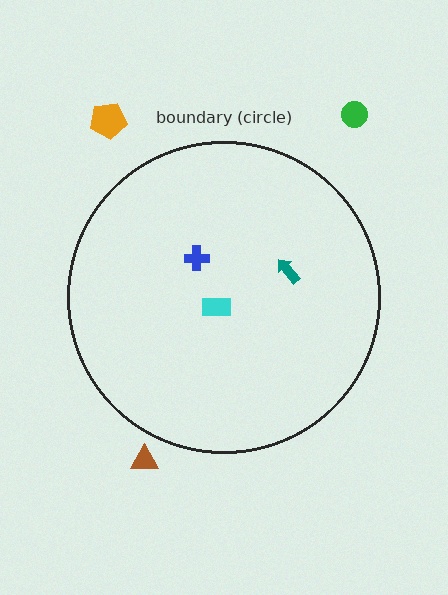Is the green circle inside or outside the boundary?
Outside.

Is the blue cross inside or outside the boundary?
Inside.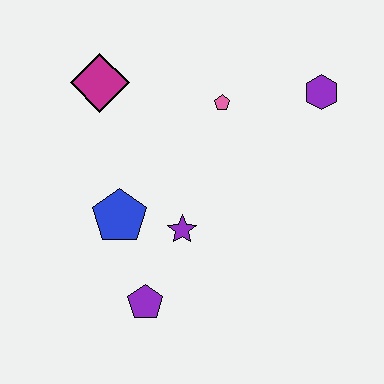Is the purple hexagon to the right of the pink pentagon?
Yes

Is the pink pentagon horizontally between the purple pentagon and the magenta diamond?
No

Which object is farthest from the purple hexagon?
The purple pentagon is farthest from the purple hexagon.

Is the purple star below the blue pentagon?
Yes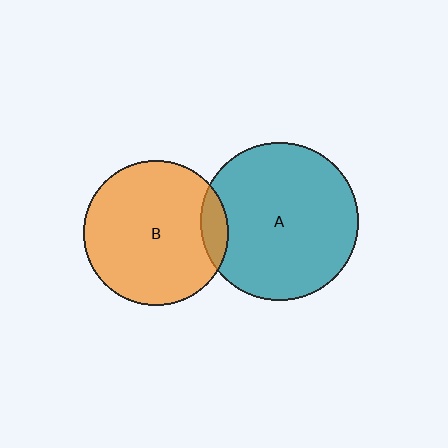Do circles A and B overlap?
Yes.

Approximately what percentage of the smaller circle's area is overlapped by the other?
Approximately 10%.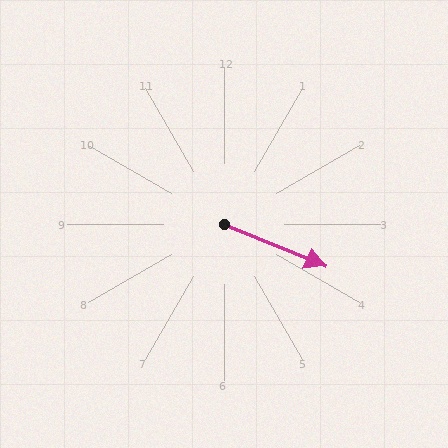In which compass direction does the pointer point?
East.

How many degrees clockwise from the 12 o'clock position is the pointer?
Approximately 112 degrees.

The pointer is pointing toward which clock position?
Roughly 4 o'clock.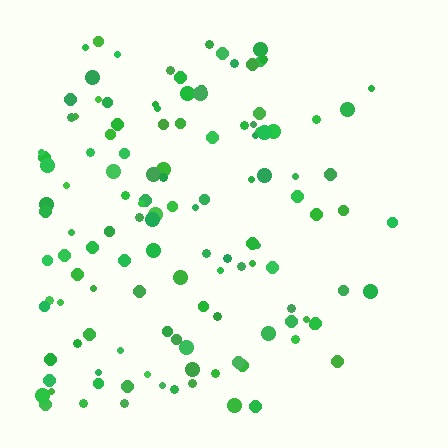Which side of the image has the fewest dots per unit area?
The right.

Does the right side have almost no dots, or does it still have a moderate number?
Still a moderate number, just noticeably fewer than the left.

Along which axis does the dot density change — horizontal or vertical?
Horizontal.